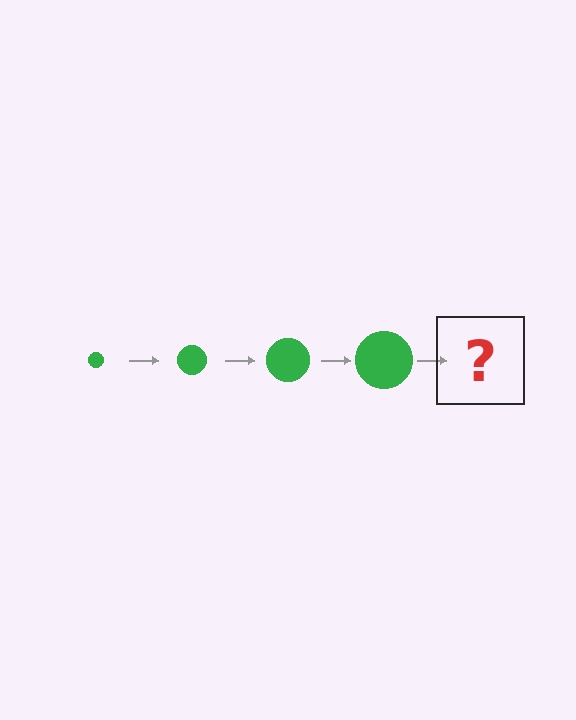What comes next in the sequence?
The next element should be a green circle, larger than the previous one.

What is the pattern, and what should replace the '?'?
The pattern is that the circle gets progressively larger each step. The '?' should be a green circle, larger than the previous one.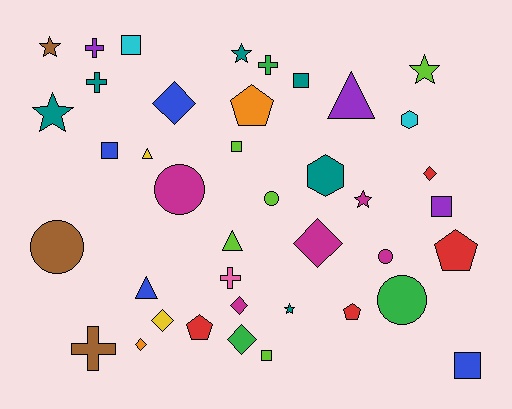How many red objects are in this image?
There are 4 red objects.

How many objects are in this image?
There are 40 objects.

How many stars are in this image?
There are 6 stars.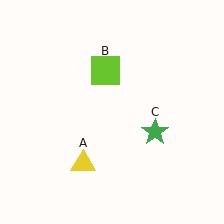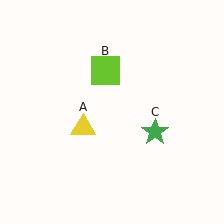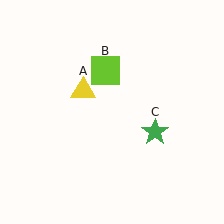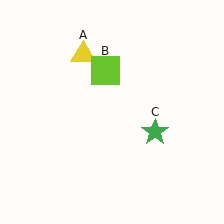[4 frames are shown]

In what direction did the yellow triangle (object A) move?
The yellow triangle (object A) moved up.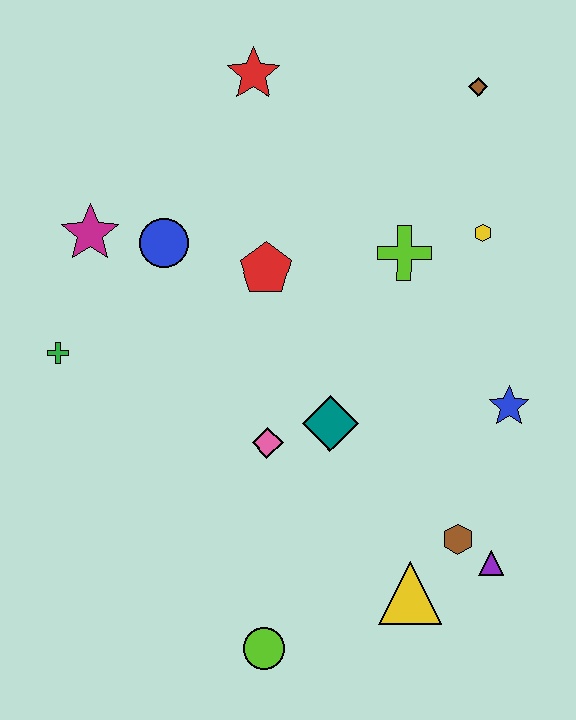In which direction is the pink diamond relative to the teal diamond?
The pink diamond is to the left of the teal diamond.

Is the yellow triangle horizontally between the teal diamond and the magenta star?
No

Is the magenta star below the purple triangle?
No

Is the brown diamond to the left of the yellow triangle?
No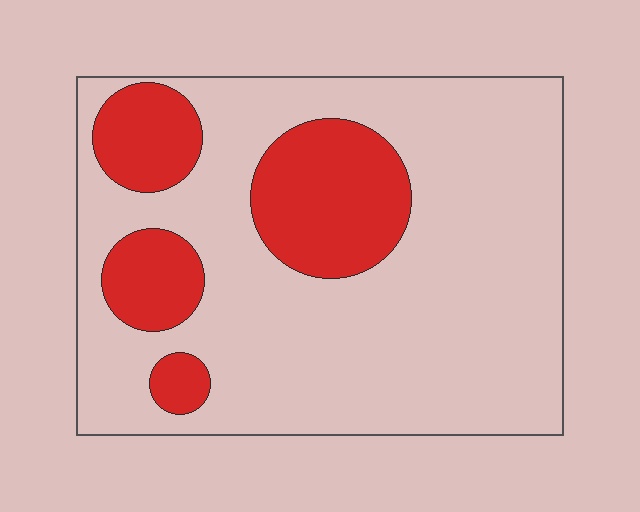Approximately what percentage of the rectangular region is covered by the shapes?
Approximately 25%.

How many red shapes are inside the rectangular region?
4.